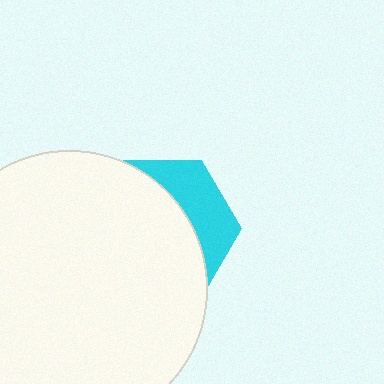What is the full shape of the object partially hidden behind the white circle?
The partially hidden object is a cyan hexagon.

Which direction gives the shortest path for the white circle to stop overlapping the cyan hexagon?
Moving left gives the shortest separation.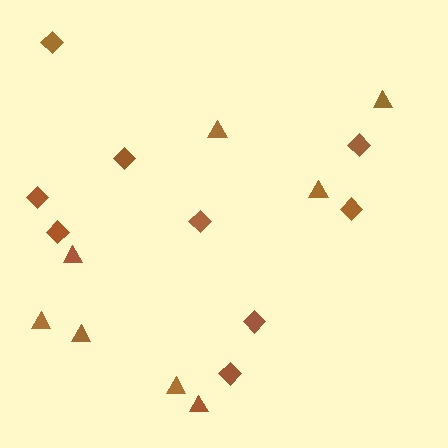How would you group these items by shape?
There are 2 groups: one group of triangles (8) and one group of diamonds (9).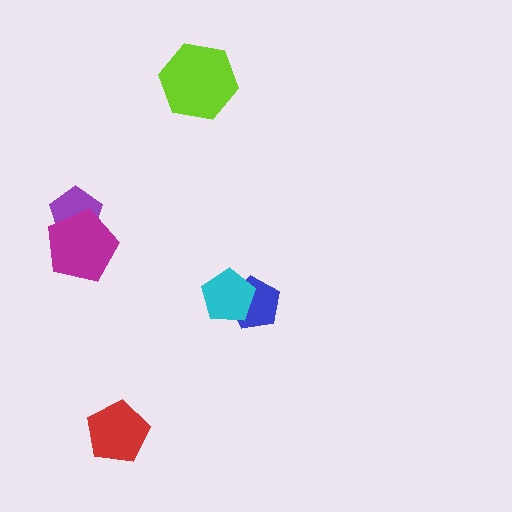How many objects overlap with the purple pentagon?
1 object overlaps with the purple pentagon.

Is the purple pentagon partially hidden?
Yes, it is partially covered by another shape.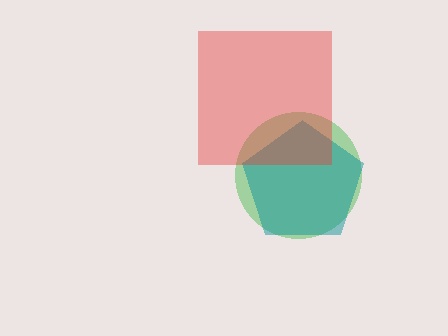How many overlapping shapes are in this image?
There are 3 overlapping shapes in the image.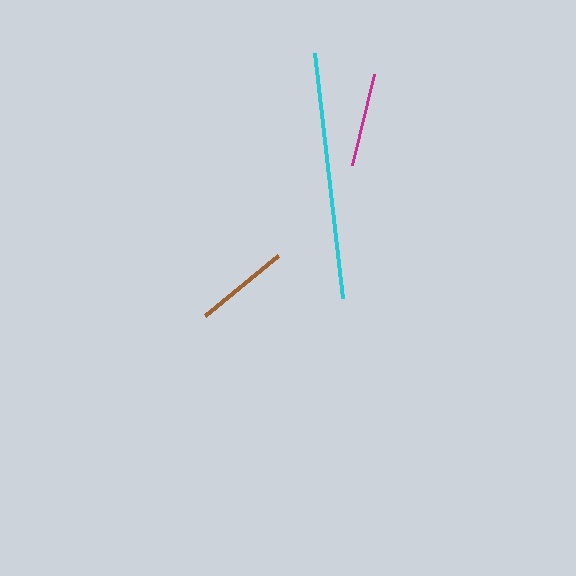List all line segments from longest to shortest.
From longest to shortest: cyan, brown, magenta.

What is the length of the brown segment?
The brown segment is approximately 95 pixels long.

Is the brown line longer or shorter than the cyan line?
The cyan line is longer than the brown line.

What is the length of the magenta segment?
The magenta segment is approximately 93 pixels long.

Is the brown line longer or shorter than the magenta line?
The brown line is longer than the magenta line.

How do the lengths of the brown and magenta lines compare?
The brown and magenta lines are approximately the same length.